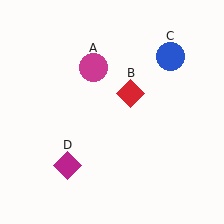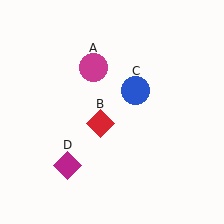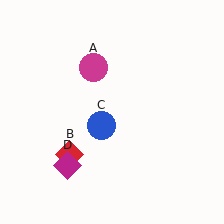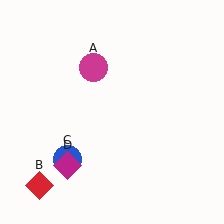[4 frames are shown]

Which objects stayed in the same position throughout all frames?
Magenta circle (object A) and magenta diamond (object D) remained stationary.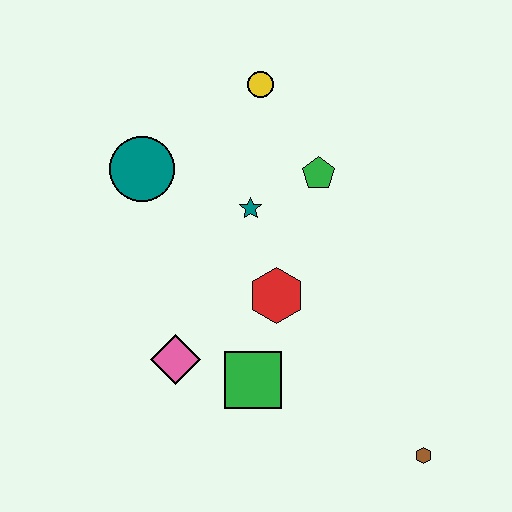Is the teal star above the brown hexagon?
Yes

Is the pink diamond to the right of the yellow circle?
No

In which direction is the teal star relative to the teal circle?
The teal star is to the right of the teal circle.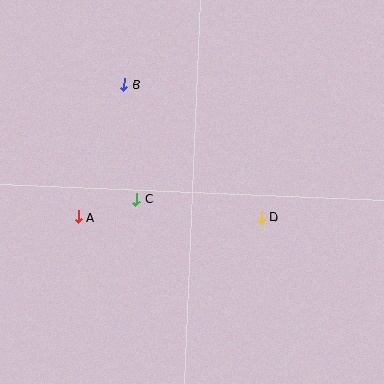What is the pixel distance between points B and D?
The distance between B and D is 191 pixels.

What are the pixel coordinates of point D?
Point D is at (261, 217).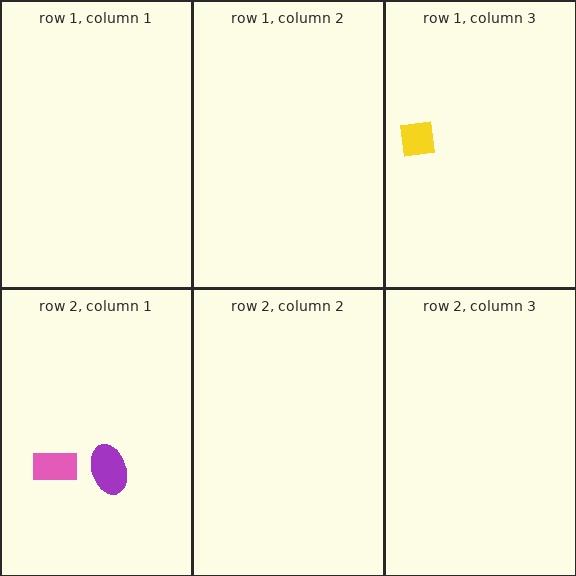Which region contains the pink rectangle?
The row 2, column 1 region.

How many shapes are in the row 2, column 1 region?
2.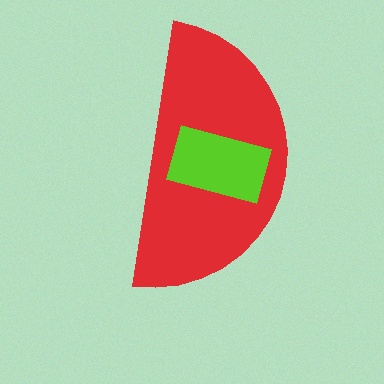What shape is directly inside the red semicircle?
The lime rectangle.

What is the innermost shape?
The lime rectangle.